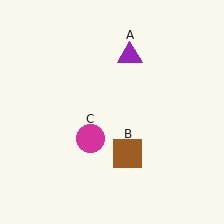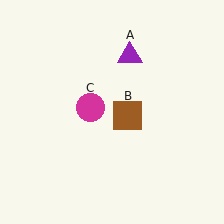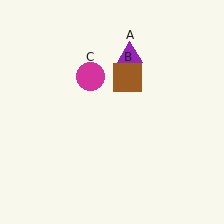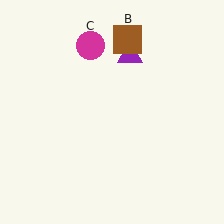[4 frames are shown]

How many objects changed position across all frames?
2 objects changed position: brown square (object B), magenta circle (object C).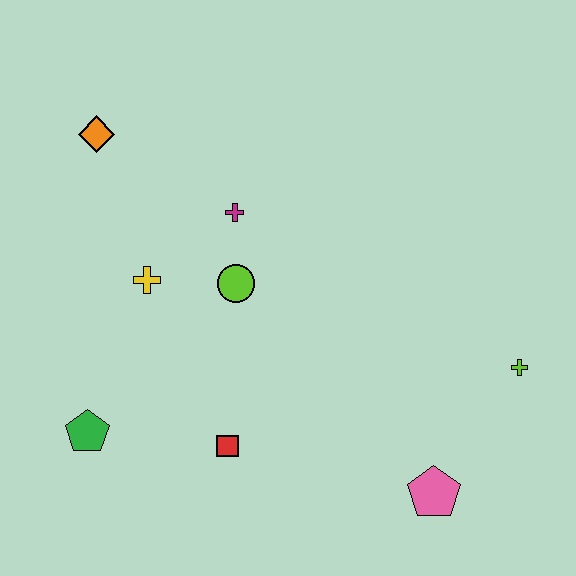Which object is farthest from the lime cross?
The orange diamond is farthest from the lime cross.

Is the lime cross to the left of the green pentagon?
No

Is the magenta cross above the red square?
Yes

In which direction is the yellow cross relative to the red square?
The yellow cross is above the red square.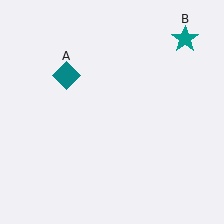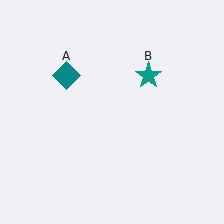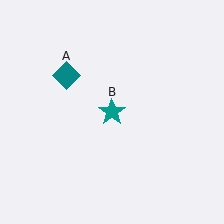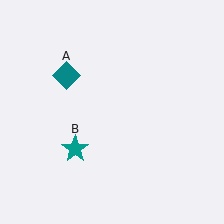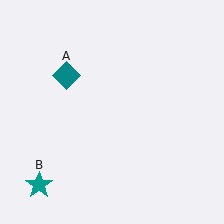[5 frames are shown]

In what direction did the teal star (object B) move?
The teal star (object B) moved down and to the left.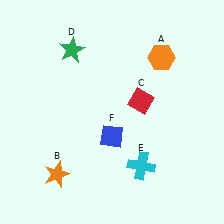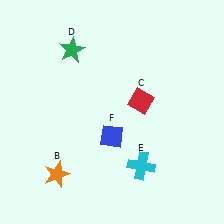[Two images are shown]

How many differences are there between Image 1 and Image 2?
There is 1 difference between the two images.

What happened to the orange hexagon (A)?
The orange hexagon (A) was removed in Image 2. It was in the top-right area of Image 1.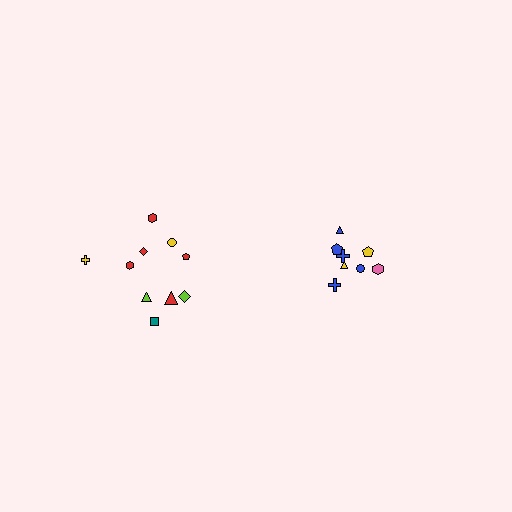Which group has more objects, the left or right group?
The left group.